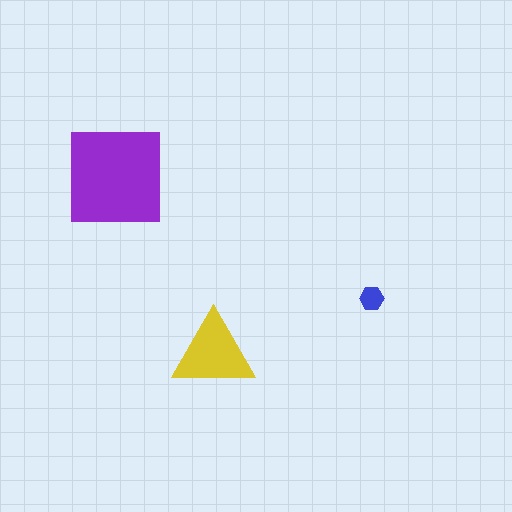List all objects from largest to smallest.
The purple square, the yellow triangle, the blue hexagon.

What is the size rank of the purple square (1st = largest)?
1st.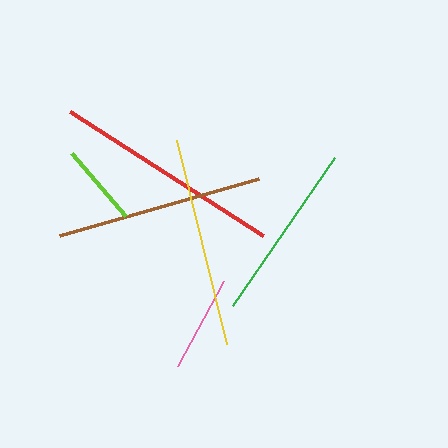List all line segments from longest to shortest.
From longest to shortest: red, yellow, brown, green, pink, lime.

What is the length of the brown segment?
The brown segment is approximately 207 pixels long.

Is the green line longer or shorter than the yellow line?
The yellow line is longer than the green line.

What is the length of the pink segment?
The pink segment is approximately 97 pixels long.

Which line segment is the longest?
The red line is the longest at approximately 229 pixels.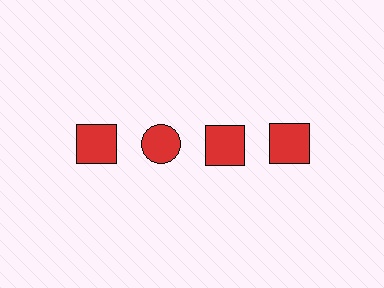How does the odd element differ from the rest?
It has a different shape: circle instead of square.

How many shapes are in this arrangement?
There are 4 shapes arranged in a grid pattern.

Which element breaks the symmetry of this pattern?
The red circle in the top row, second from left column breaks the symmetry. All other shapes are red squares.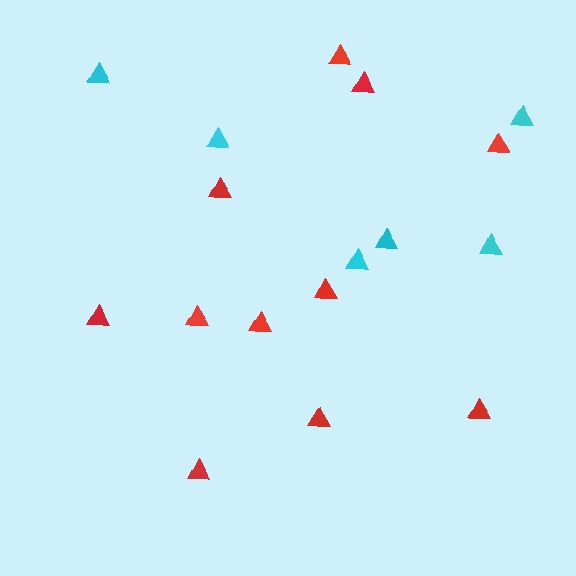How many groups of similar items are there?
There are 2 groups: one group of red triangles (11) and one group of cyan triangles (6).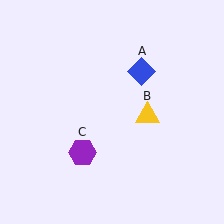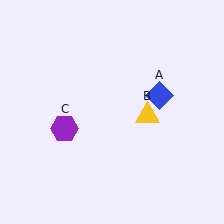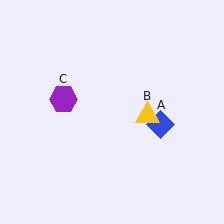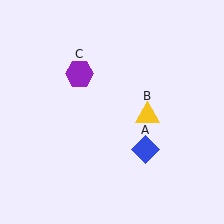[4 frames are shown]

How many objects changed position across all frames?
2 objects changed position: blue diamond (object A), purple hexagon (object C).